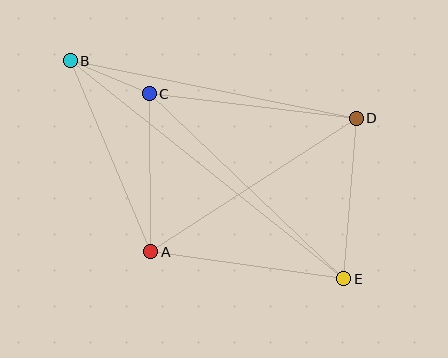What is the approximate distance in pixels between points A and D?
The distance between A and D is approximately 245 pixels.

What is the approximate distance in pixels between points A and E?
The distance between A and E is approximately 195 pixels.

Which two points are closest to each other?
Points B and C are closest to each other.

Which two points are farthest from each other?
Points B and E are farthest from each other.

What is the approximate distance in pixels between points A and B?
The distance between A and B is approximately 207 pixels.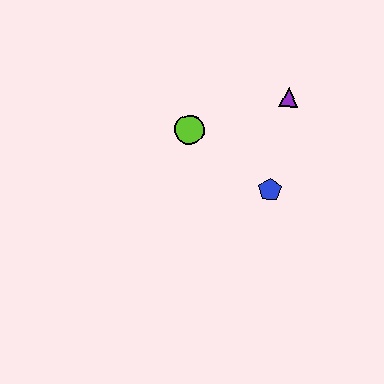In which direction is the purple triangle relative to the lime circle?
The purple triangle is to the right of the lime circle.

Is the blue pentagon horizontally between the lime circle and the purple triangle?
Yes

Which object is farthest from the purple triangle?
The lime circle is farthest from the purple triangle.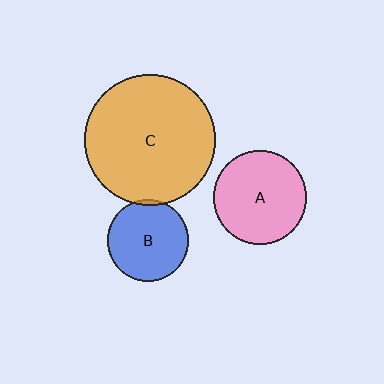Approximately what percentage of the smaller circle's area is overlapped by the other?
Approximately 5%.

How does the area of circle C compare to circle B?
Approximately 2.6 times.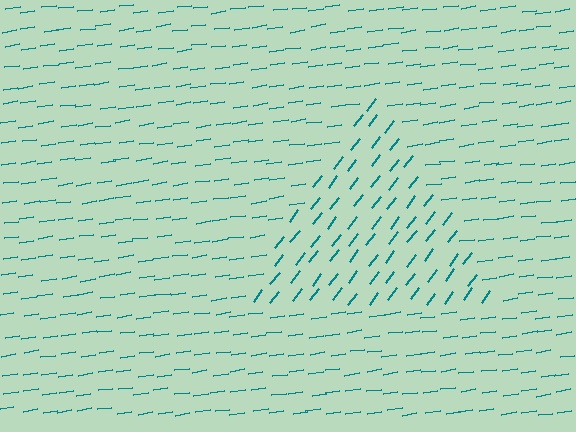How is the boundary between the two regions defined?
The boundary is defined purely by a change in line orientation (approximately 45 degrees difference). All lines are the same color and thickness.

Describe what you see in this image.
The image is filled with small teal line segments. A triangle region in the image has lines oriented differently from the surrounding lines, creating a visible texture boundary.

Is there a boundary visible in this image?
Yes, there is a texture boundary formed by a change in line orientation.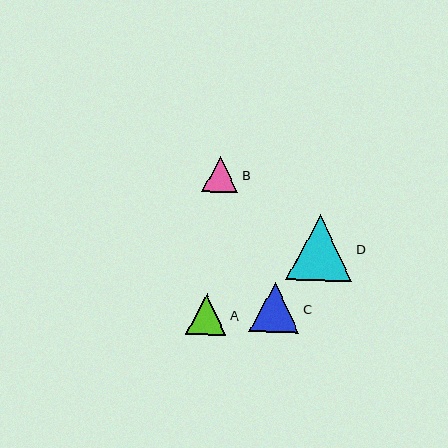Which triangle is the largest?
Triangle D is the largest with a size of approximately 66 pixels.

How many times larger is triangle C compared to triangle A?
Triangle C is approximately 1.2 times the size of triangle A.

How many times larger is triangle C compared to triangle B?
Triangle C is approximately 1.4 times the size of triangle B.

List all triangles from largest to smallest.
From largest to smallest: D, C, A, B.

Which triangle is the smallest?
Triangle B is the smallest with a size of approximately 36 pixels.